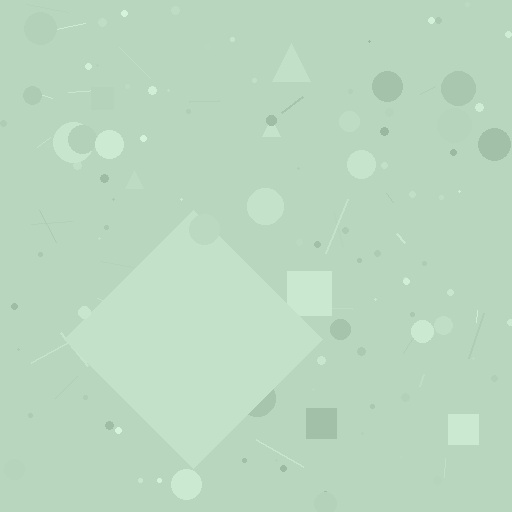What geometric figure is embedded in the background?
A diamond is embedded in the background.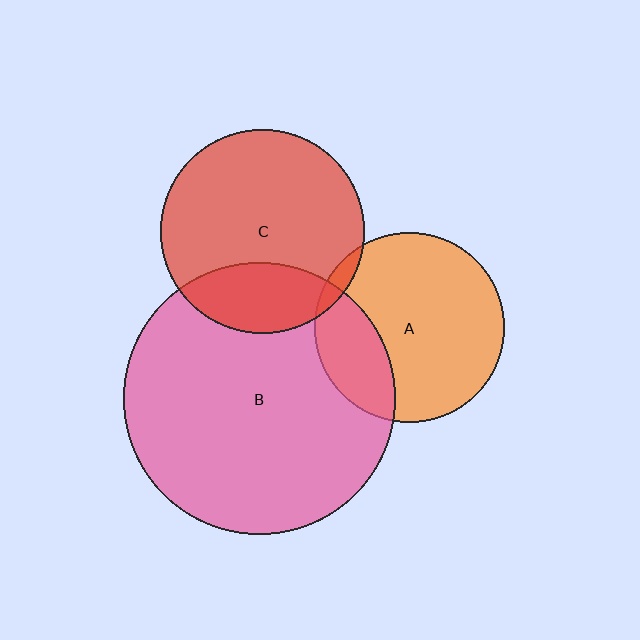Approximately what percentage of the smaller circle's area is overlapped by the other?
Approximately 25%.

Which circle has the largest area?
Circle B (pink).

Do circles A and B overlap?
Yes.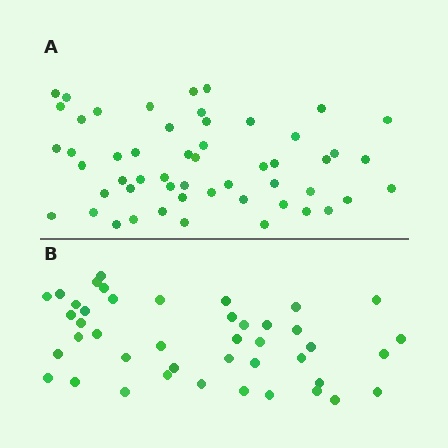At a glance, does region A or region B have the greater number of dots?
Region A (the top region) has more dots.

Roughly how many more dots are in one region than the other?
Region A has roughly 10 or so more dots than region B.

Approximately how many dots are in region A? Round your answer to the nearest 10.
About 50 dots. (The exact count is 53, which rounds to 50.)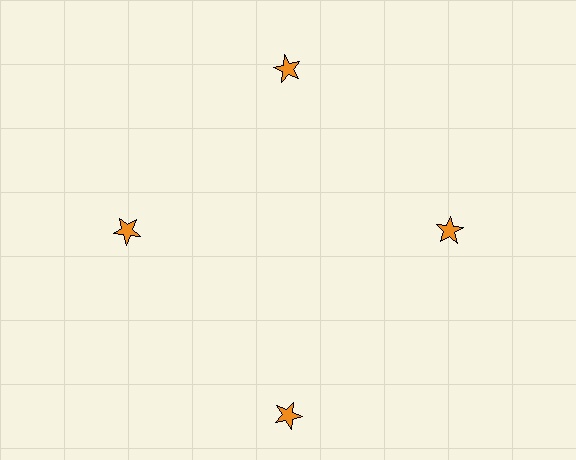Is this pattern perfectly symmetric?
No. The 4 orange stars are arranged in a ring, but one element near the 6 o'clock position is pushed outward from the center, breaking the 4-fold rotational symmetry.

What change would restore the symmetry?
The symmetry would be restored by moving it inward, back onto the ring so that all 4 stars sit at equal angles and equal distance from the center.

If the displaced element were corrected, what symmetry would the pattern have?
It would have 4-fold rotational symmetry — the pattern would map onto itself every 90 degrees.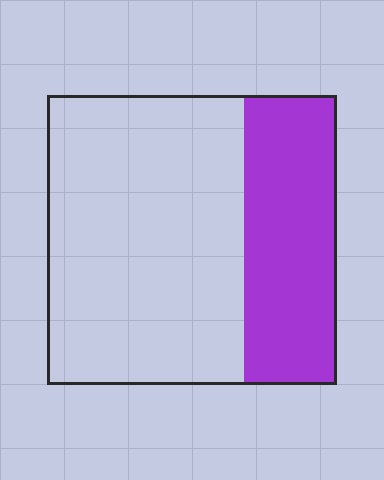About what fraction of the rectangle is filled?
About one third (1/3).